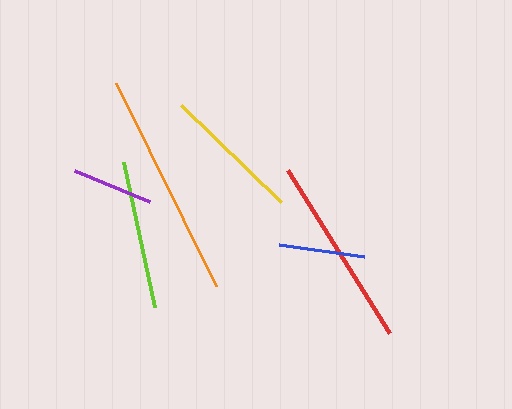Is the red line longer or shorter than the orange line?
The orange line is longer than the red line.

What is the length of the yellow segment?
The yellow segment is approximately 140 pixels long.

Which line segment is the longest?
The orange line is the longest at approximately 226 pixels.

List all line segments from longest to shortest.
From longest to shortest: orange, red, lime, yellow, blue, purple.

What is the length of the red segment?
The red segment is approximately 192 pixels long.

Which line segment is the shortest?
The purple line is the shortest at approximately 80 pixels.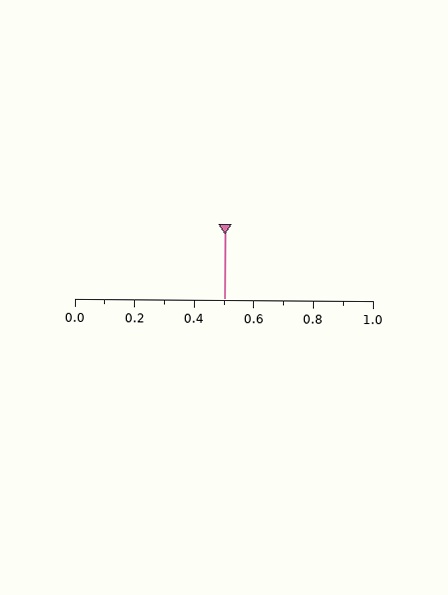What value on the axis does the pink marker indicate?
The marker indicates approximately 0.5.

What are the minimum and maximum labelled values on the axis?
The axis runs from 0.0 to 1.0.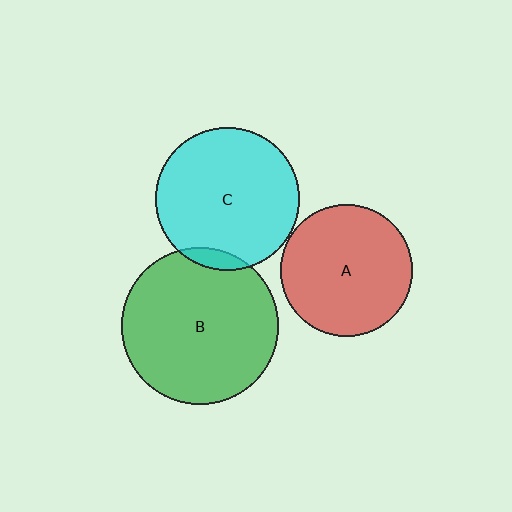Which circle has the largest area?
Circle B (green).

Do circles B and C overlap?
Yes.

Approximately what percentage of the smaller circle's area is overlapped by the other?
Approximately 5%.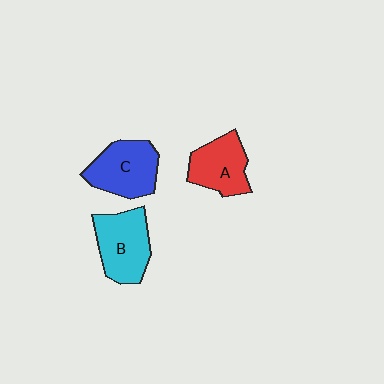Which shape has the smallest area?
Shape A (red).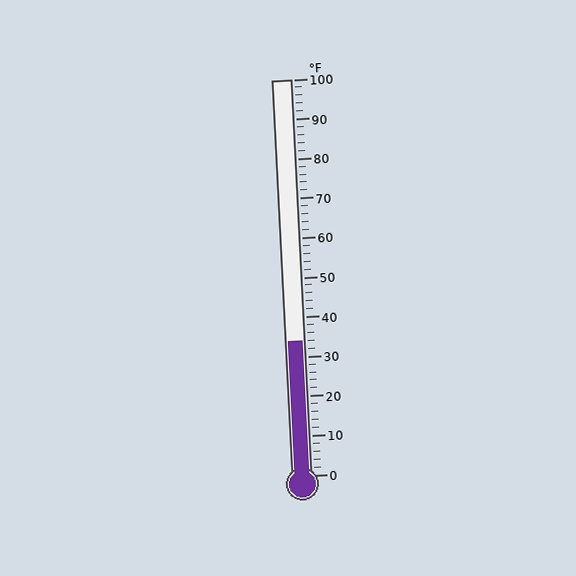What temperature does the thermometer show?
The thermometer shows approximately 34°F.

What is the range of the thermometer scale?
The thermometer scale ranges from 0°F to 100°F.